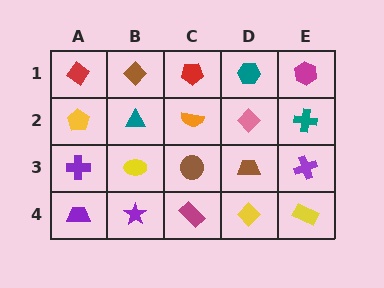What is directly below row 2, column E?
A purple cross.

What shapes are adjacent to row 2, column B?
A brown diamond (row 1, column B), a yellow ellipse (row 3, column B), a yellow pentagon (row 2, column A), an orange semicircle (row 2, column C).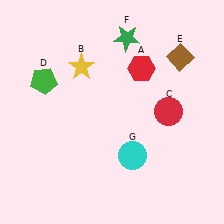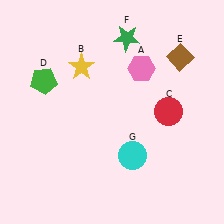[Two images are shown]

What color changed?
The hexagon (A) changed from red in Image 1 to pink in Image 2.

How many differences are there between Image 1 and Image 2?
There is 1 difference between the two images.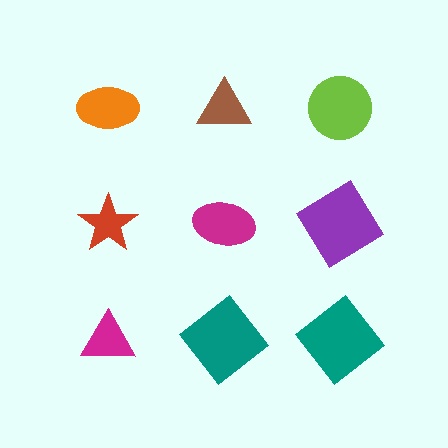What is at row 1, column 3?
A lime circle.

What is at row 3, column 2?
A teal diamond.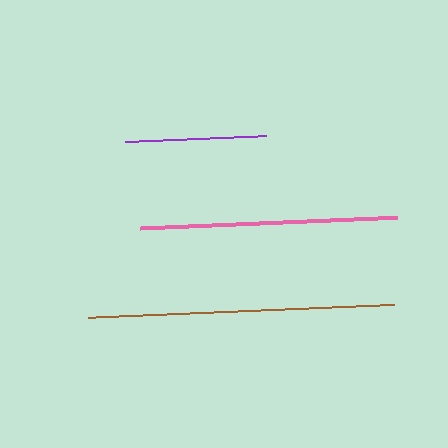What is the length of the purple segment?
The purple segment is approximately 142 pixels long.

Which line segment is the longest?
The brown line is the longest at approximately 306 pixels.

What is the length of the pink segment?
The pink segment is approximately 257 pixels long.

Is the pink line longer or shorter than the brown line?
The brown line is longer than the pink line.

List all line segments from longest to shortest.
From longest to shortest: brown, pink, purple.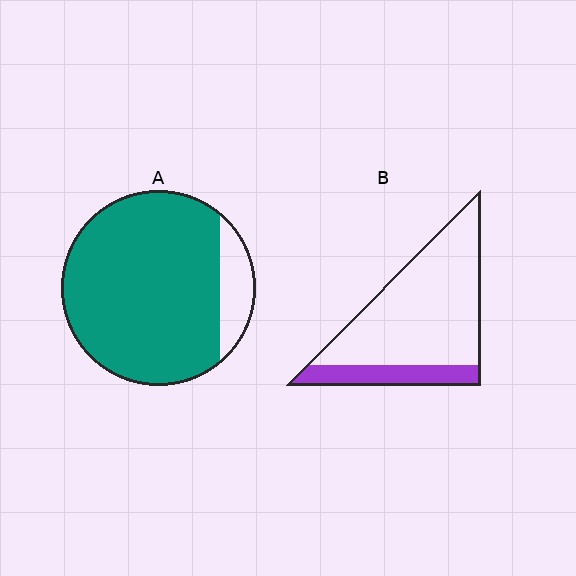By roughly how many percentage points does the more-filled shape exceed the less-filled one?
By roughly 65 percentage points (A over B).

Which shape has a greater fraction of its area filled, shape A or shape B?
Shape A.